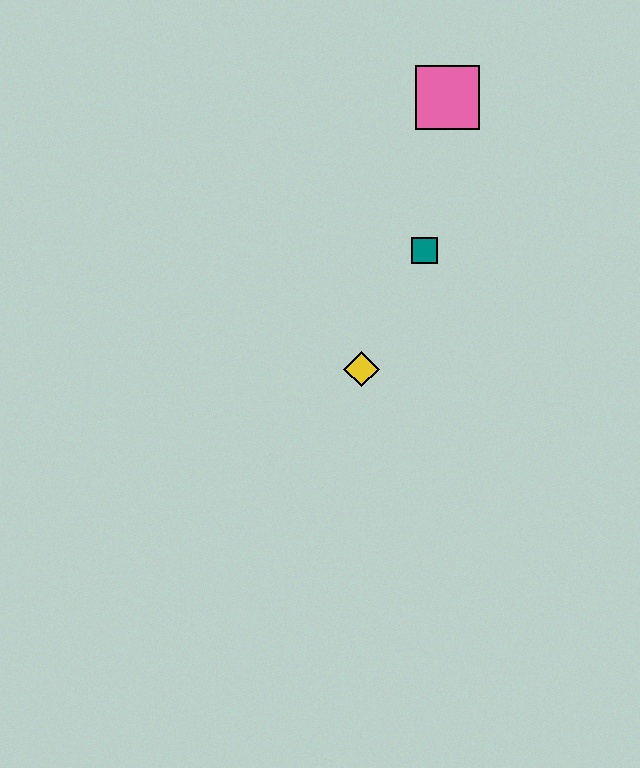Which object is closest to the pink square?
The teal square is closest to the pink square.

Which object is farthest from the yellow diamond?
The pink square is farthest from the yellow diamond.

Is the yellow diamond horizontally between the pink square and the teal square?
No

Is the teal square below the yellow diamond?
No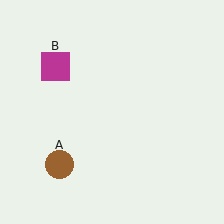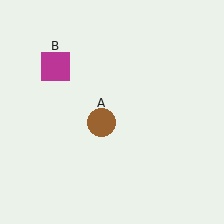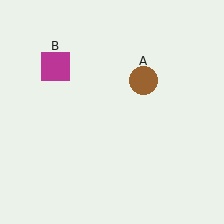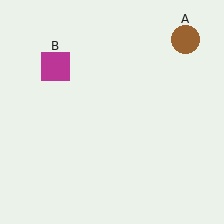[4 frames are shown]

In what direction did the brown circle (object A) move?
The brown circle (object A) moved up and to the right.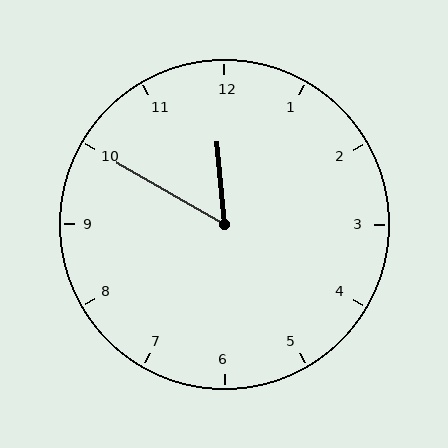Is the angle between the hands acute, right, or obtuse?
It is acute.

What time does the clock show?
11:50.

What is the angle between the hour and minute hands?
Approximately 55 degrees.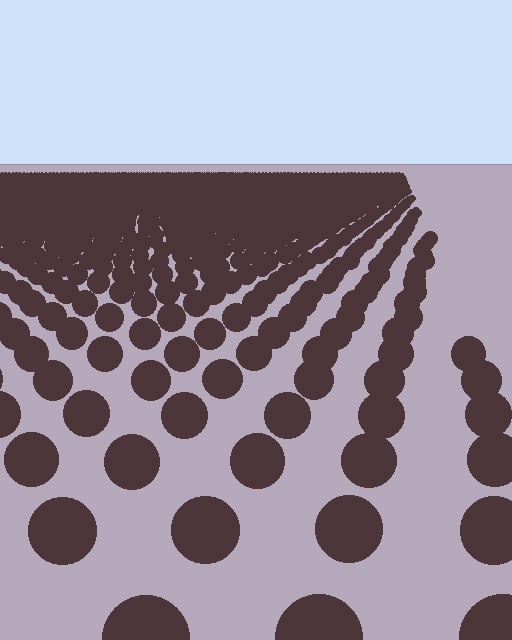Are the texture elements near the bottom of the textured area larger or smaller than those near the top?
Larger. Near the bottom, elements are closer to the viewer and appear at a bigger on-screen size.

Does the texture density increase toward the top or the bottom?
Density increases toward the top.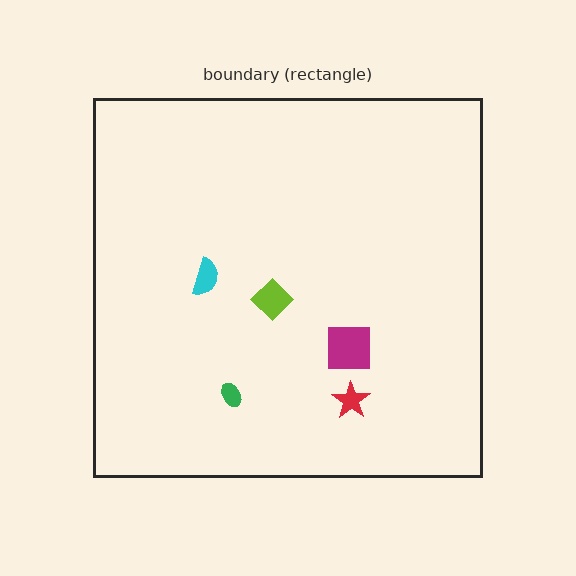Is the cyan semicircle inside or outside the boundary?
Inside.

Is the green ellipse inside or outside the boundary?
Inside.